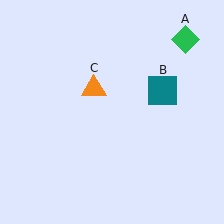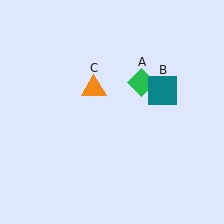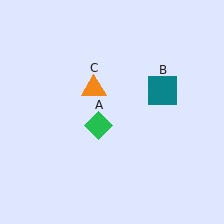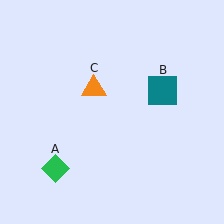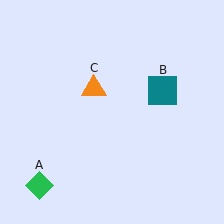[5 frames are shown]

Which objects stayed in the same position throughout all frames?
Teal square (object B) and orange triangle (object C) remained stationary.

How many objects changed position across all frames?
1 object changed position: green diamond (object A).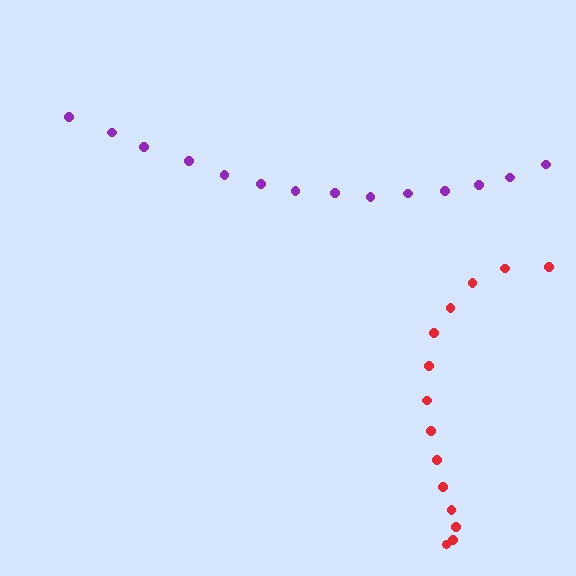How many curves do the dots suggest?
There are 2 distinct paths.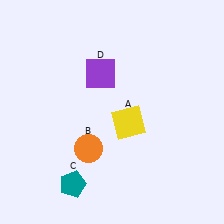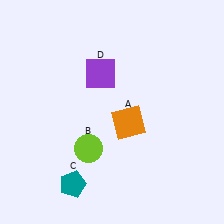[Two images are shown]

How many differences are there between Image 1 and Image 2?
There are 2 differences between the two images.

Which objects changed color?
A changed from yellow to orange. B changed from orange to lime.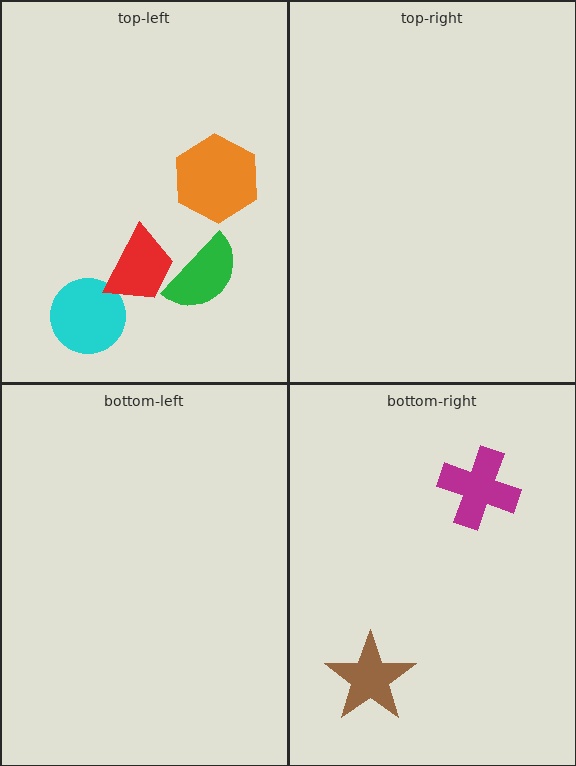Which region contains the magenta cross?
The bottom-right region.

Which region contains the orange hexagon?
The top-left region.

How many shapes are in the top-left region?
4.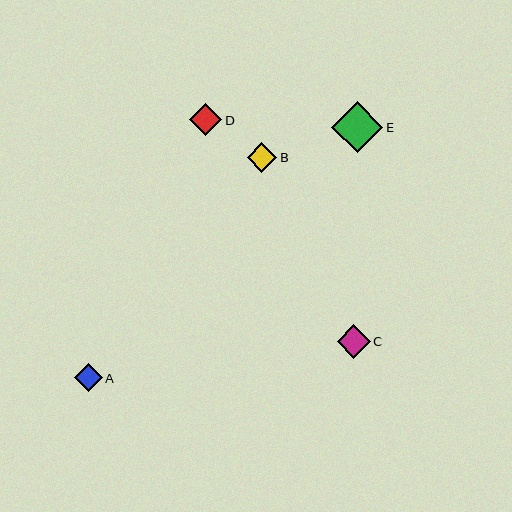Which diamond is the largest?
Diamond E is the largest with a size of approximately 51 pixels.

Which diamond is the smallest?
Diamond A is the smallest with a size of approximately 28 pixels.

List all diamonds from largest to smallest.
From largest to smallest: E, C, D, B, A.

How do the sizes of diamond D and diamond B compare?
Diamond D and diamond B are approximately the same size.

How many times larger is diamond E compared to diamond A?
Diamond E is approximately 1.9 times the size of diamond A.